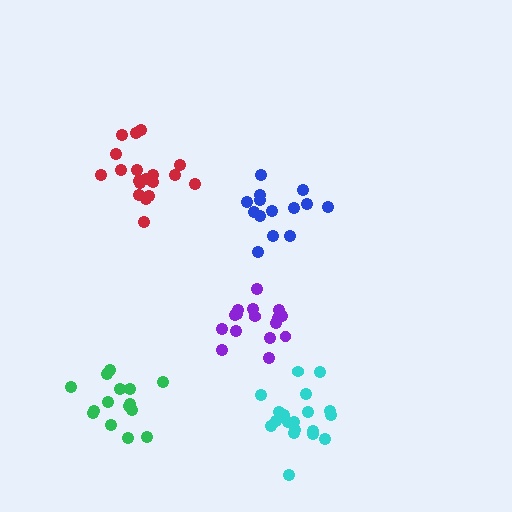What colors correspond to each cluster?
The clusters are colored: green, purple, blue, red, cyan.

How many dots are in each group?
Group 1: 15 dots, Group 2: 17 dots, Group 3: 14 dots, Group 4: 19 dots, Group 5: 19 dots (84 total).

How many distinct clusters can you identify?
There are 5 distinct clusters.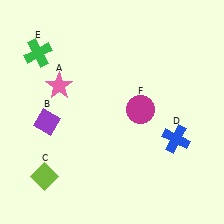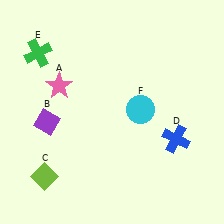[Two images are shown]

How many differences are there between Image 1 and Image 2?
There is 1 difference between the two images.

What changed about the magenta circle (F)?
In Image 1, F is magenta. In Image 2, it changed to cyan.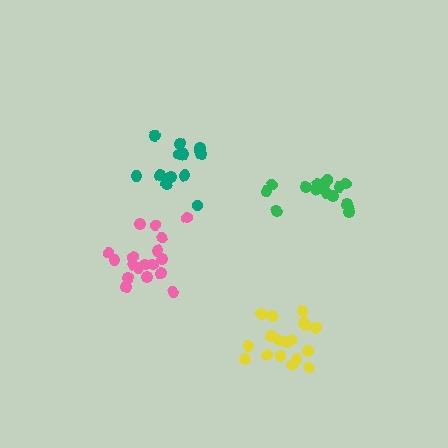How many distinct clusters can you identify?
There are 4 distinct clusters.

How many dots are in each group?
Group 1: 18 dots, Group 2: 15 dots, Group 3: 13 dots, Group 4: 18 dots (64 total).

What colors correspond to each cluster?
The clusters are colored: yellow, green, teal, pink.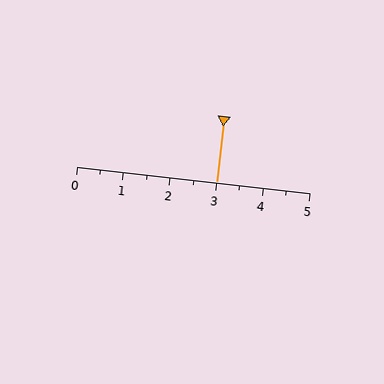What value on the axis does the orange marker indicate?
The marker indicates approximately 3.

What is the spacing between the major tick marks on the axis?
The major ticks are spaced 1 apart.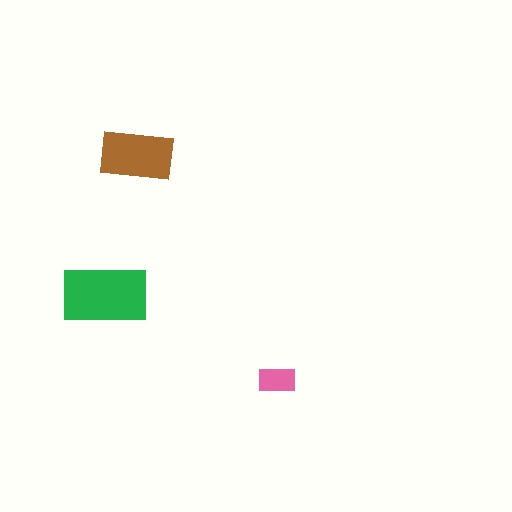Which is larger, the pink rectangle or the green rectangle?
The green one.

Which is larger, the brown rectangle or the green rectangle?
The green one.